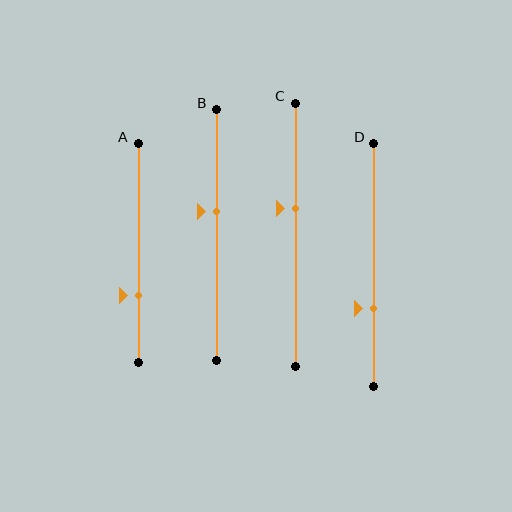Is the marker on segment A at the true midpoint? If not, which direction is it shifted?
No, the marker on segment A is shifted downward by about 19% of the segment length.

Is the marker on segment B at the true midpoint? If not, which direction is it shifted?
No, the marker on segment B is shifted upward by about 10% of the segment length.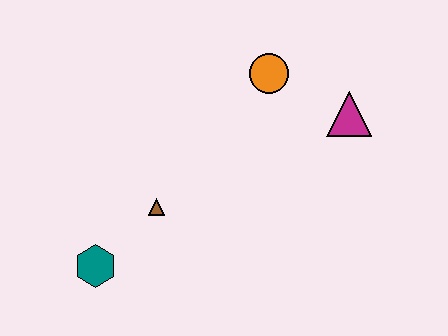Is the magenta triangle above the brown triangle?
Yes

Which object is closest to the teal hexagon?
The brown triangle is closest to the teal hexagon.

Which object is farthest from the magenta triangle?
The teal hexagon is farthest from the magenta triangle.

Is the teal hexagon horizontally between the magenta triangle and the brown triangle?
No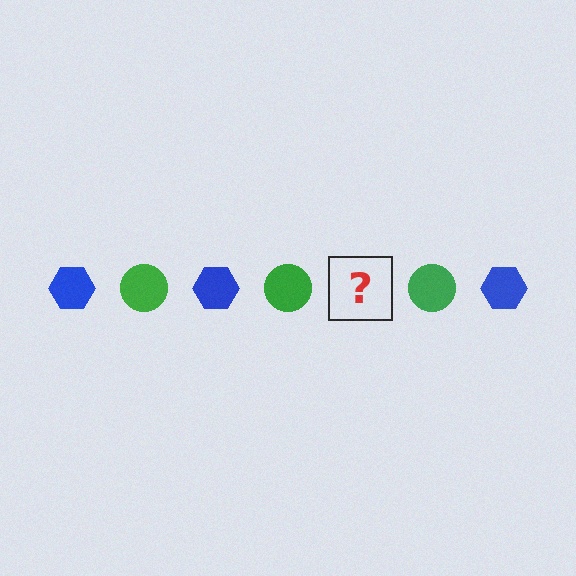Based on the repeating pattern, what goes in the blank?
The blank should be a blue hexagon.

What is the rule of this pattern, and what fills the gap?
The rule is that the pattern alternates between blue hexagon and green circle. The gap should be filled with a blue hexagon.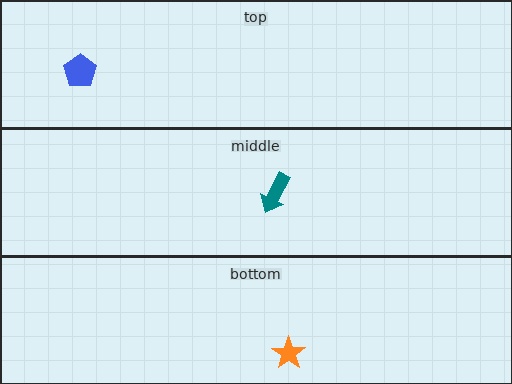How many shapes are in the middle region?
1.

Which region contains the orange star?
The bottom region.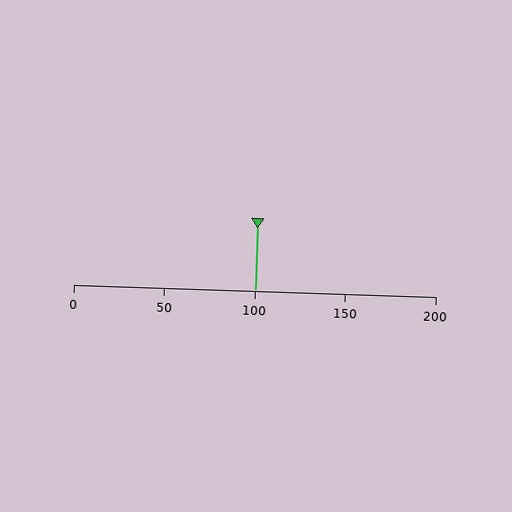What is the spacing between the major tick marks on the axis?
The major ticks are spaced 50 apart.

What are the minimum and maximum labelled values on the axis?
The axis runs from 0 to 200.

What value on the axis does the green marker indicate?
The marker indicates approximately 100.